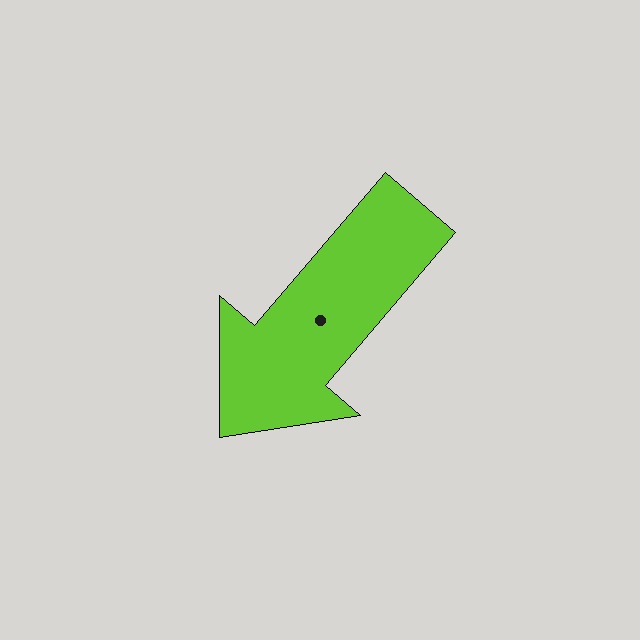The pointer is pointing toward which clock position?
Roughly 7 o'clock.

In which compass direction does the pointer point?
Southwest.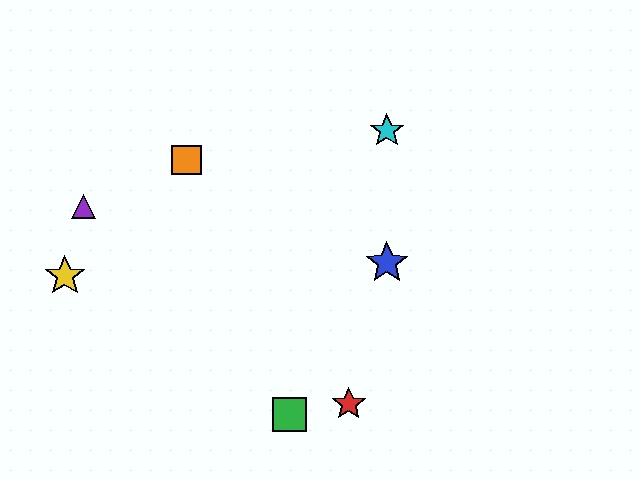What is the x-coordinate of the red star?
The red star is at x≈349.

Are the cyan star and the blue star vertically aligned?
Yes, both are at x≈387.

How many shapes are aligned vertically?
2 shapes (the blue star, the cyan star) are aligned vertically.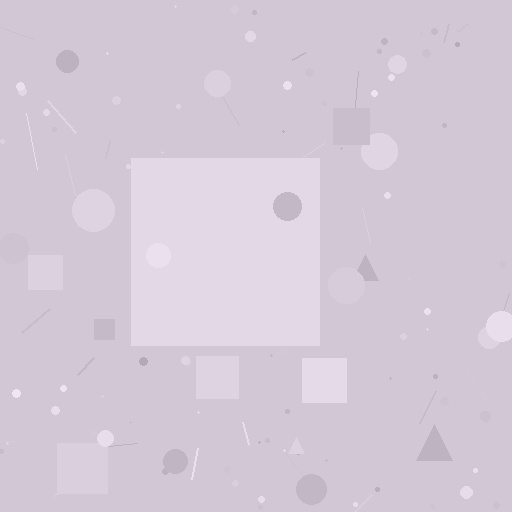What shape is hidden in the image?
A square is hidden in the image.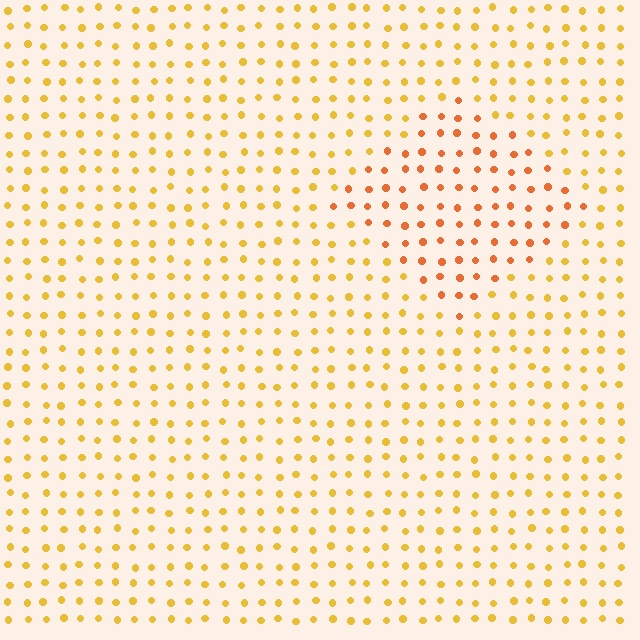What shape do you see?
I see a diamond.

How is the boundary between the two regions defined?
The boundary is defined purely by a slight shift in hue (about 28 degrees). Spacing, size, and orientation are identical on both sides.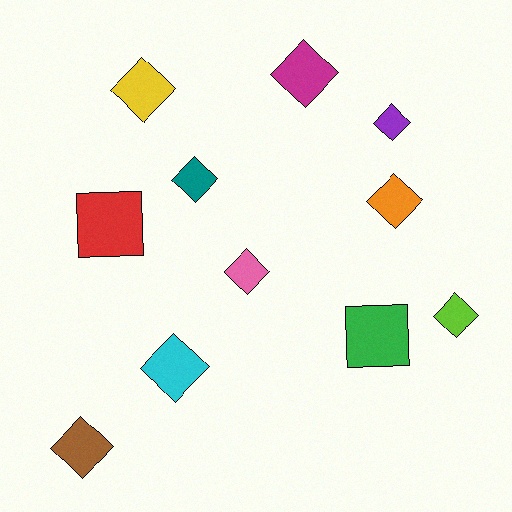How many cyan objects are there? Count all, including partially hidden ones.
There is 1 cyan object.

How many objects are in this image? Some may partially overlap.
There are 11 objects.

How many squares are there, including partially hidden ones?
There are 2 squares.